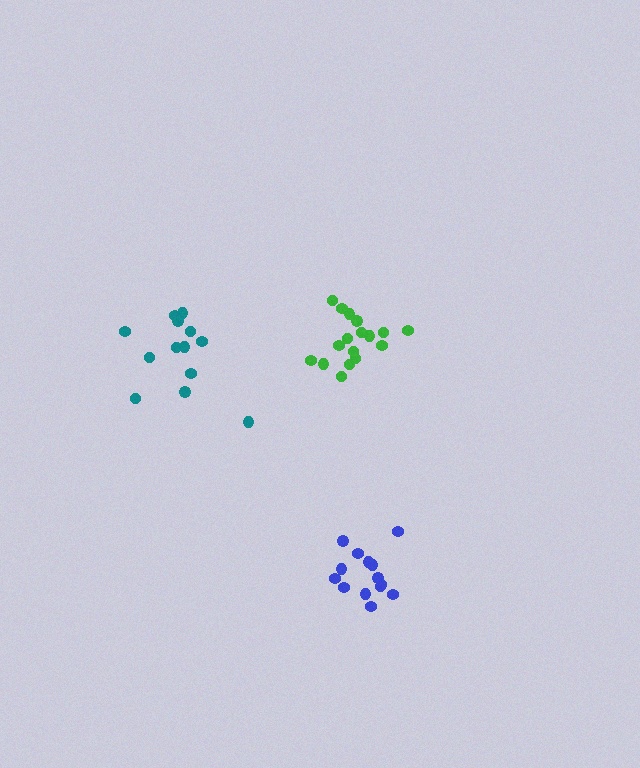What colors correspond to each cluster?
The clusters are colored: green, blue, teal.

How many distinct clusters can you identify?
There are 3 distinct clusters.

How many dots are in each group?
Group 1: 17 dots, Group 2: 14 dots, Group 3: 13 dots (44 total).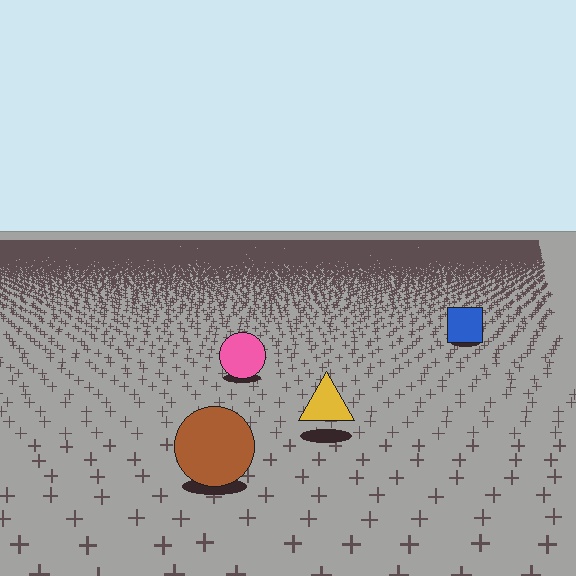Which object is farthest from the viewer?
The blue square is farthest from the viewer. It appears smaller and the ground texture around it is denser.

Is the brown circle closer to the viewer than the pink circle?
Yes. The brown circle is closer — you can tell from the texture gradient: the ground texture is coarser near it.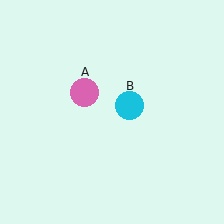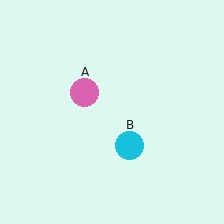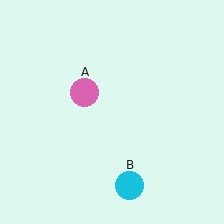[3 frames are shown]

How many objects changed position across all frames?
1 object changed position: cyan circle (object B).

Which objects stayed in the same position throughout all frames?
Pink circle (object A) remained stationary.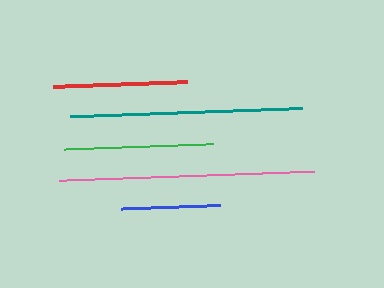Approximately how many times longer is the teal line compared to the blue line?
The teal line is approximately 2.4 times the length of the blue line.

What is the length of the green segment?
The green segment is approximately 148 pixels long.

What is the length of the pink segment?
The pink segment is approximately 255 pixels long.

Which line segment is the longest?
The pink line is the longest at approximately 255 pixels.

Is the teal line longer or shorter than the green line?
The teal line is longer than the green line.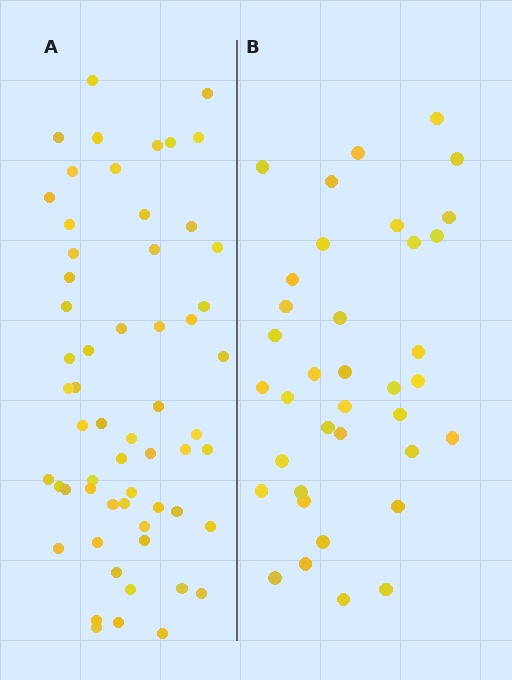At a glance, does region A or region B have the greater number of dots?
Region A (the left region) has more dots.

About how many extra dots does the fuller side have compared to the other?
Region A has approximately 20 more dots than region B.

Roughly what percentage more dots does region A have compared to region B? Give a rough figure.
About 60% more.